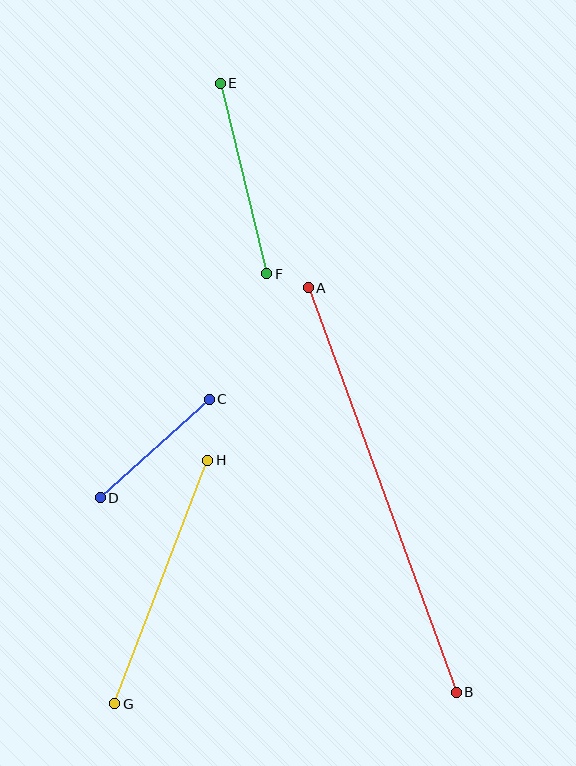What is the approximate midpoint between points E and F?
The midpoint is at approximately (244, 178) pixels.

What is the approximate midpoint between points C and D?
The midpoint is at approximately (155, 448) pixels.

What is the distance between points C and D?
The distance is approximately 147 pixels.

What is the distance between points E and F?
The distance is approximately 196 pixels.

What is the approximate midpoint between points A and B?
The midpoint is at approximately (382, 490) pixels.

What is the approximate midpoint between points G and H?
The midpoint is at approximately (161, 582) pixels.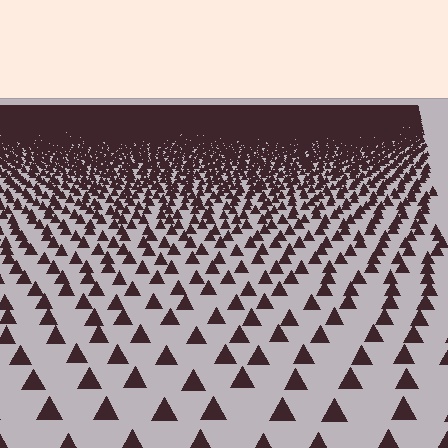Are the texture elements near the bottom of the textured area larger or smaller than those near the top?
Larger. Near the bottom, elements are closer to the viewer and appear at a bigger on-screen size.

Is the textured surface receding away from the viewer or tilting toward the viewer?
The surface is receding away from the viewer. Texture elements get smaller and denser toward the top.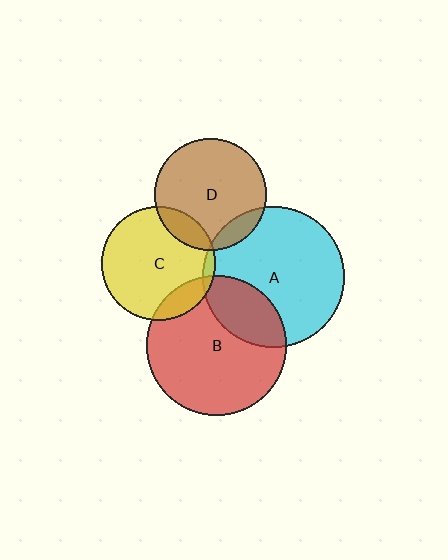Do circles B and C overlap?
Yes.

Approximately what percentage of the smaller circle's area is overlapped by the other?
Approximately 15%.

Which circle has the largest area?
Circle A (cyan).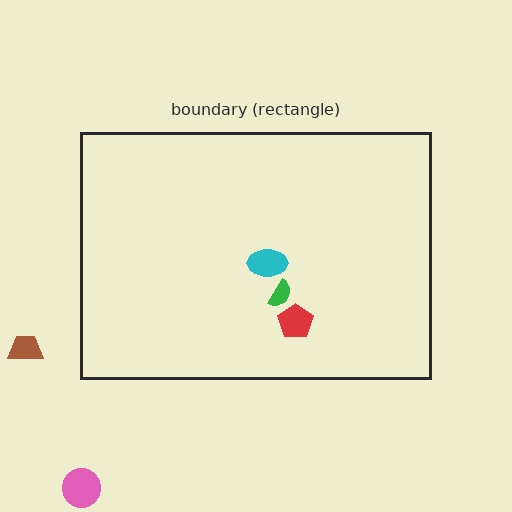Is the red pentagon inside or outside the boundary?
Inside.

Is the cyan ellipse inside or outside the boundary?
Inside.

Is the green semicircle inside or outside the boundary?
Inside.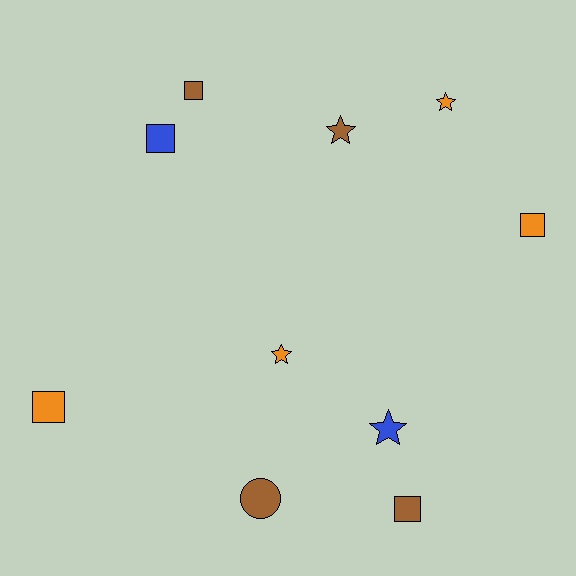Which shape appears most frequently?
Square, with 5 objects.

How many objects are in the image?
There are 10 objects.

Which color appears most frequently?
Orange, with 4 objects.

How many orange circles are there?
There are no orange circles.